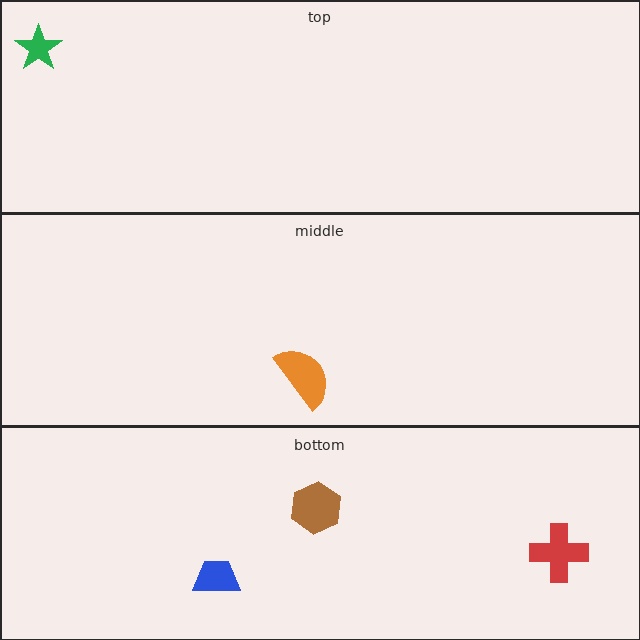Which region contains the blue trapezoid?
The bottom region.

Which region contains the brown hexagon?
The bottom region.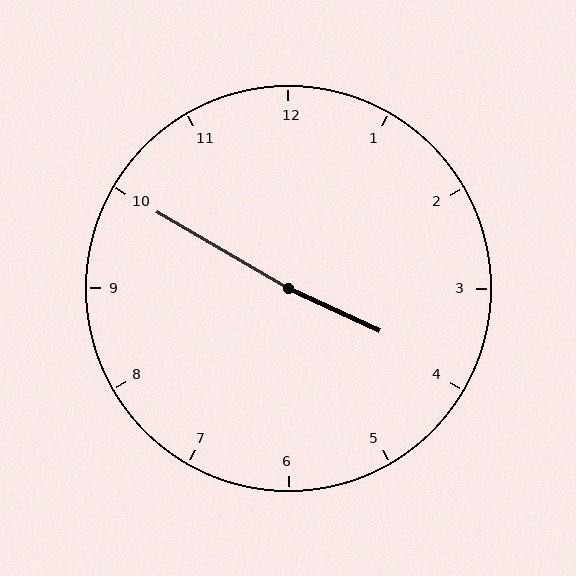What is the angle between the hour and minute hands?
Approximately 175 degrees.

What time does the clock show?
3:50.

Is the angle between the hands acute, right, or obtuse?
It is obtuse.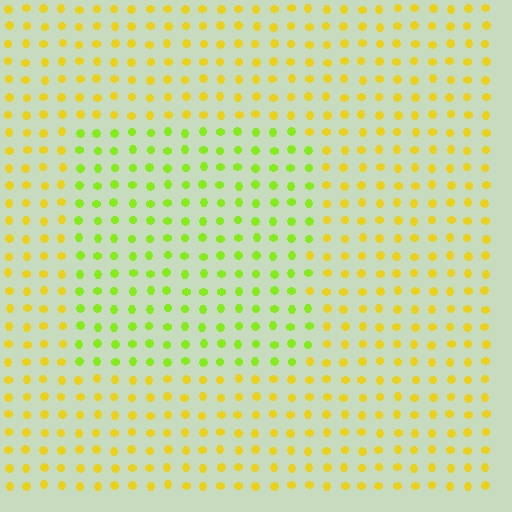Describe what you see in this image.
The image is filled with small yellow elements in a uniform arrangement. A rectangle-shaped region is visible where the elements are tinted to a slightly different hue, forming a subtle color boundary.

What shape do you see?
I see a rectangle.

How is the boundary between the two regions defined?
The boundary is defined purely by a slight shift in hue (about 38 degrees). Spacing, size, and orientation are identical on both sides.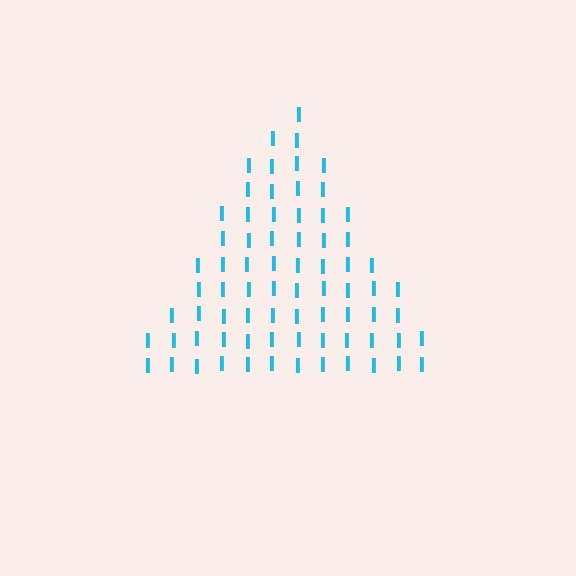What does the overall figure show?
The overall figure shows a triangle.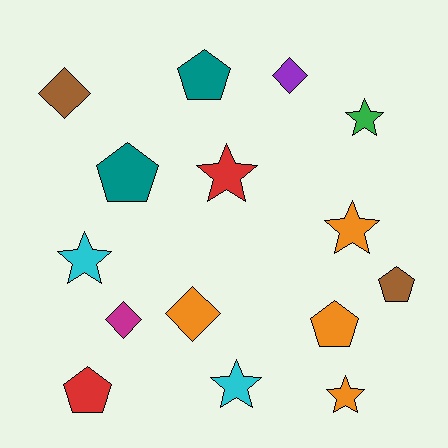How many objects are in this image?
There are 15 objects.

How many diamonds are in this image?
There are 4 diamonds.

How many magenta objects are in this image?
There is 1 magenta object.